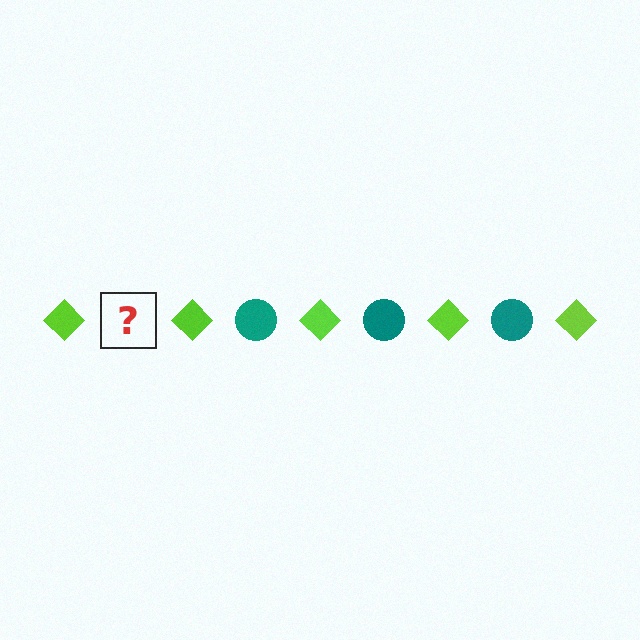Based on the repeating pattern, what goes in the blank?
The blank should be a teal circle.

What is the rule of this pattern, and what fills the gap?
The rule is that the pattern alternates between lime diamond and teal circle. The gap should be filled with a teal circle.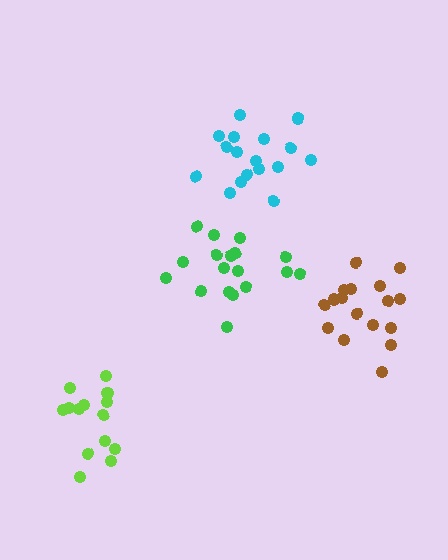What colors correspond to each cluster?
The clusters are colored: cyan, lime, green, brown.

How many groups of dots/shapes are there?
There are 4 groups.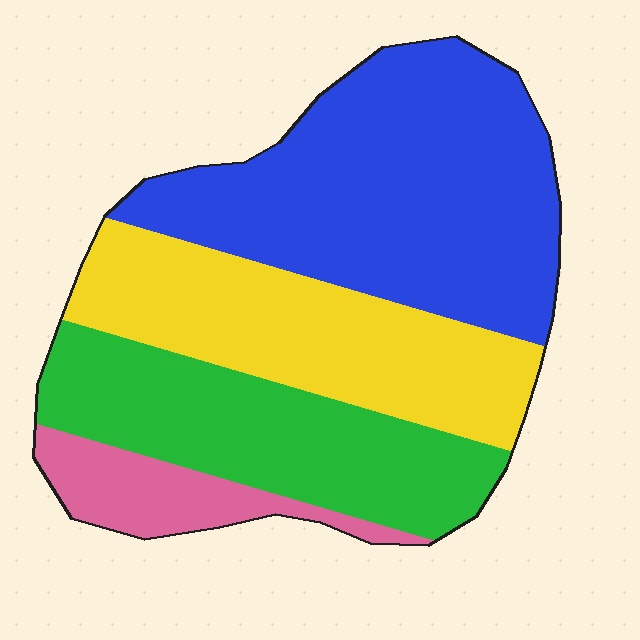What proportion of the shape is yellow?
Yellow takes up between a sixth and a third of the shape.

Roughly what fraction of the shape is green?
Green covers 25% of the shape.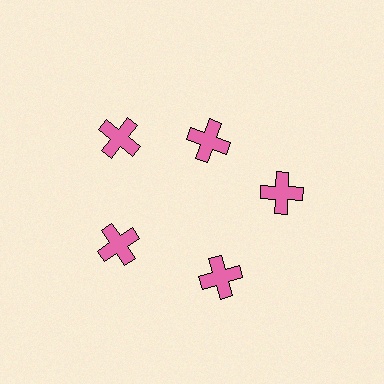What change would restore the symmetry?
The symmetry would be restored by moving it outward, back onto the ring so that all 5 crosses sit at equal angles and equal distance from the center.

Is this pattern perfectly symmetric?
No. The 5 pink crosses are arranged in a ring, but one element near the 1 o'clock position is pulled inward toward the center, breaking the 5-fold rotational symmetry.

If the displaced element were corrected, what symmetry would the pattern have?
It would have 5-fold rotational symmetry — the pattern would map onto itself every 72 degrees.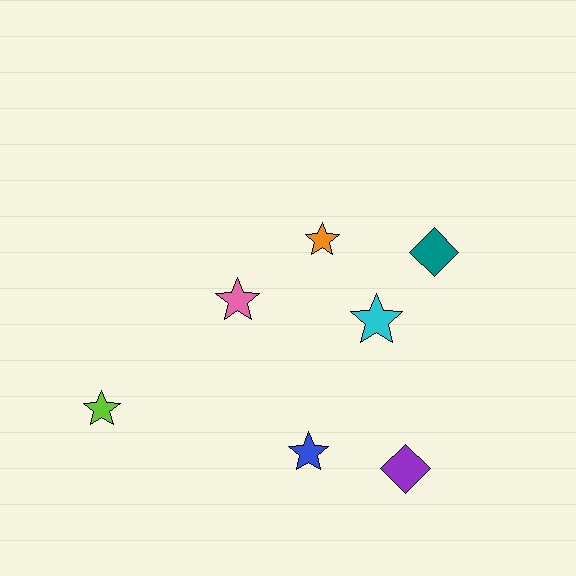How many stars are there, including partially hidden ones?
There are 5 stars.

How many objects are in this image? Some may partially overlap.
There are 7 objects.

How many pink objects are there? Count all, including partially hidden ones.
There is 1 pink object.